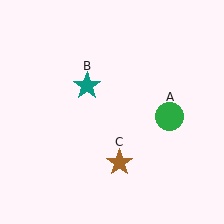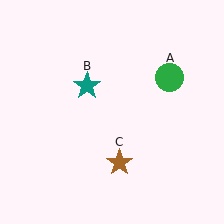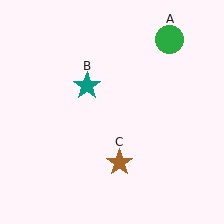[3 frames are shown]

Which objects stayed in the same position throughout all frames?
Teal star (object B) and brown star (object C) remained stationary.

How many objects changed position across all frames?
1 object changed position: green circle (object A).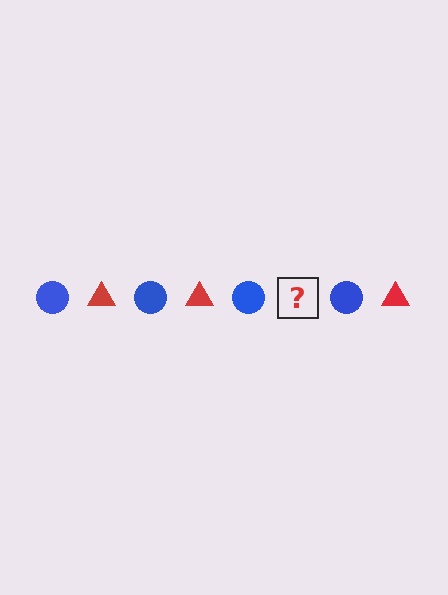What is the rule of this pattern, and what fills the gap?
The rule is that the pattern alternates between blue circle and red triangle. The gap should be filled with a red triangle.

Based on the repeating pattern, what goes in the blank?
The blank should be a red triangle.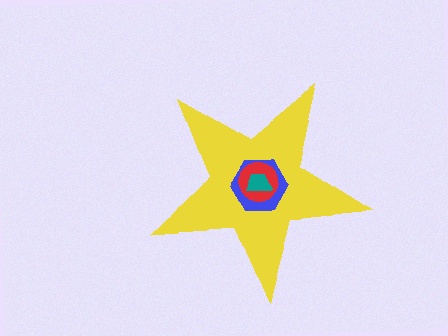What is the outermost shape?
The yellow star.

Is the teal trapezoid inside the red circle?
Yes.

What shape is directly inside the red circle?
The teal trapezoid.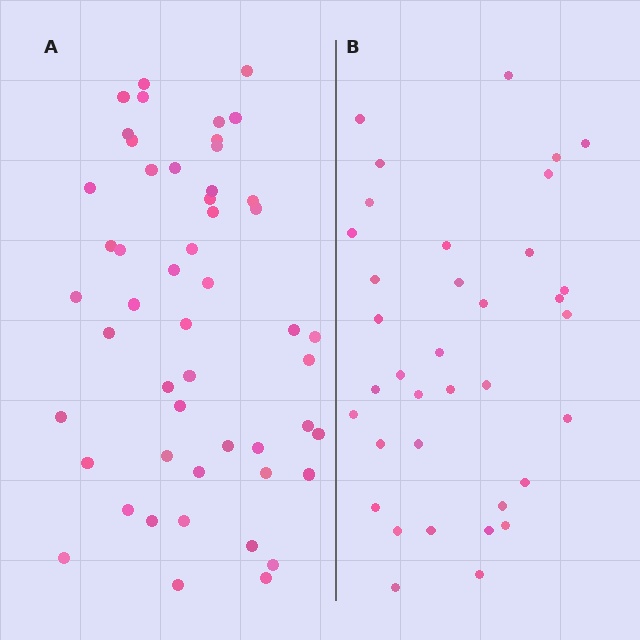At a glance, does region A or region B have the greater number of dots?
Region A (the left region) has more dots.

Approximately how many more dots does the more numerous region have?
Region A has approximately 15 more dots than region B.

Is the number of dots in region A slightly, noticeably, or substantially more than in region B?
Region A has noticeably more, but not dramatically so. The ratio is roughly 1.4 to 1.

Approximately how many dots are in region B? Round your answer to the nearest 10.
About 40 dots. (The exact count is 36, which rounds to 40.)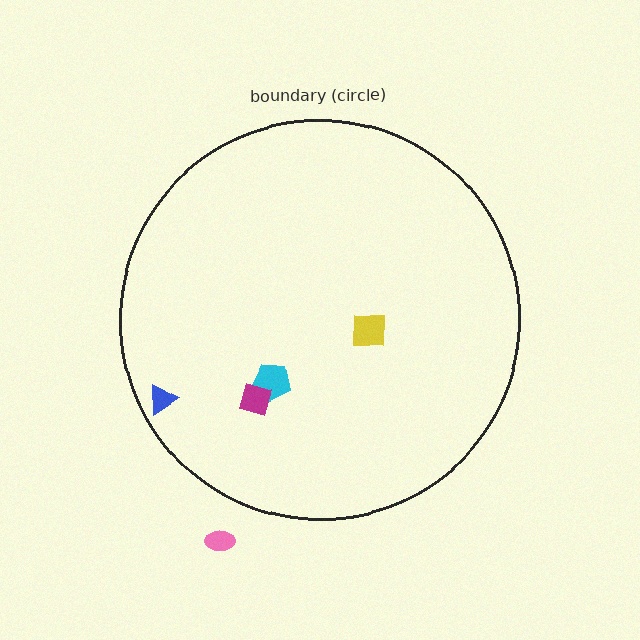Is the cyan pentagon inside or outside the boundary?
Inside.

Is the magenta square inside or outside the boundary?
Inside.